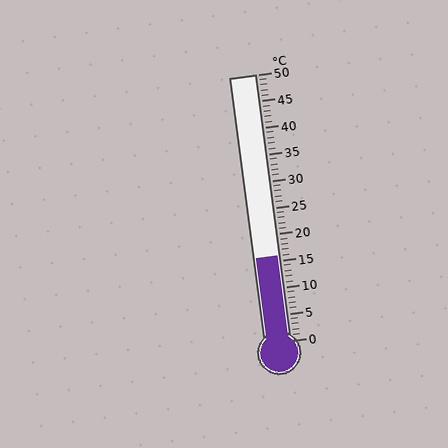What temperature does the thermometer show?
The thermometer shows approximately 16°C.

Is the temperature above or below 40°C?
The temperature is below 40°C.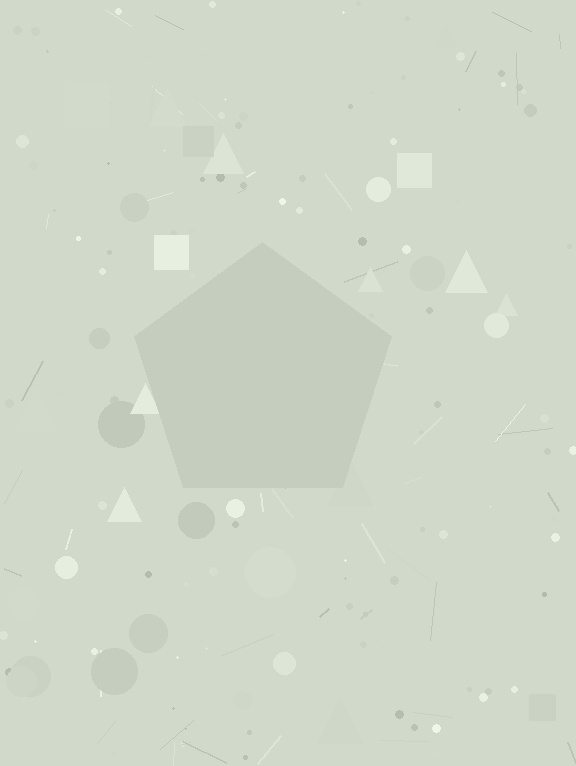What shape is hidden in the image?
A pentagon is hidden in the image.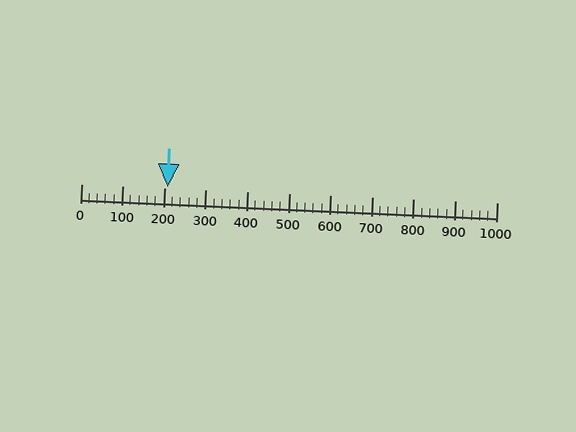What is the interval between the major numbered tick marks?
The major tick marks are spaced 100 units apart.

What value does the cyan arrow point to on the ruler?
The cyan arrow points to approximately 207.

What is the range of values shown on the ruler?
The ruler shows values from 0 to 1000.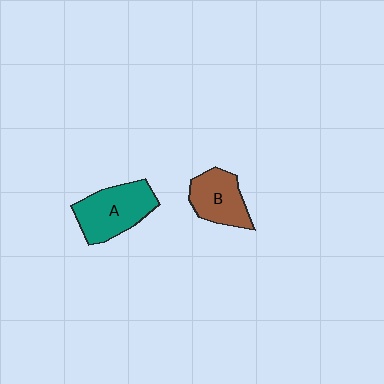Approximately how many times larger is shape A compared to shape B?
Approximately 1.3 times.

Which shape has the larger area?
Shape A (teal).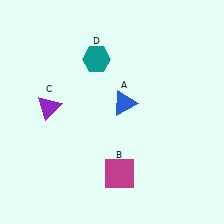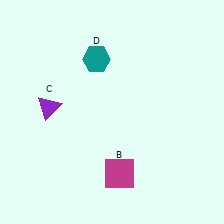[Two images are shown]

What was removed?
The blue triangle (A) was removed in Image 2.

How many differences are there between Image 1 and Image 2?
There is 1 difference between the two images.